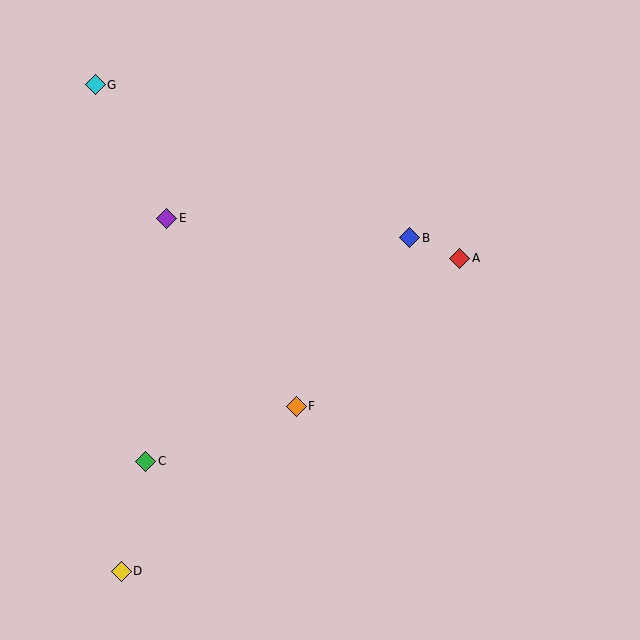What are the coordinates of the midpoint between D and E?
The midpoint between D and E is at (144, 395).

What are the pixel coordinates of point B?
Point B is at (410, 238).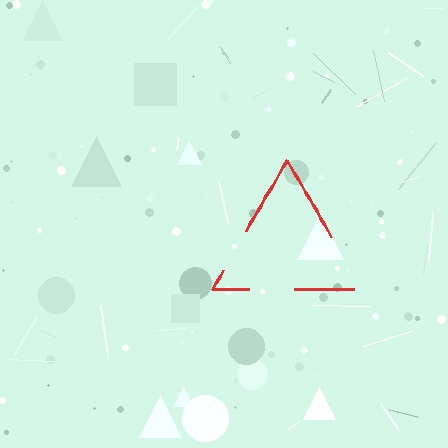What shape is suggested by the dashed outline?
The dashed outline suggests a triangle.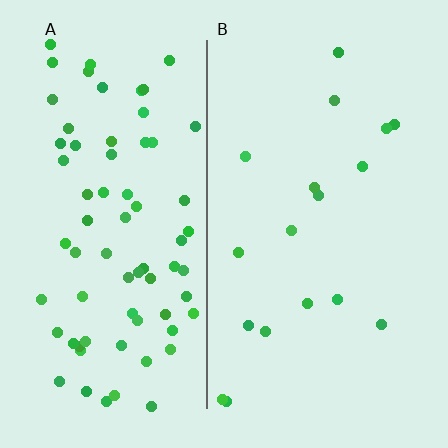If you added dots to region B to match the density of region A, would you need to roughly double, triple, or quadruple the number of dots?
Approximately quadruple.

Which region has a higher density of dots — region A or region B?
A (the left).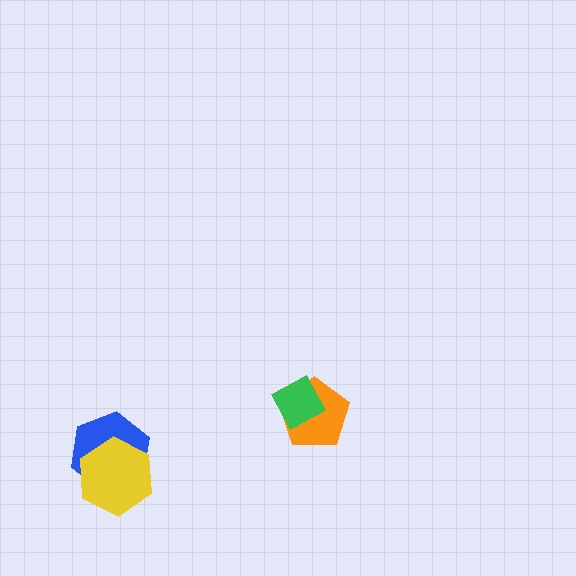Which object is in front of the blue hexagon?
The yellow hexagon is in front of the blue hexagon.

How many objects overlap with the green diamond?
1 object overlaps with the green diamond.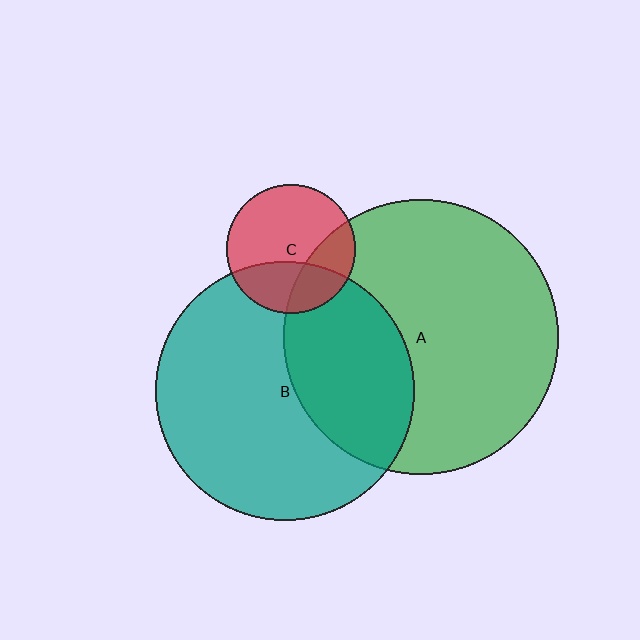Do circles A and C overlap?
Yes.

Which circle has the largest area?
Circle A (green).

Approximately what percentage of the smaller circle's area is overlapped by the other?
Approximately 25%.